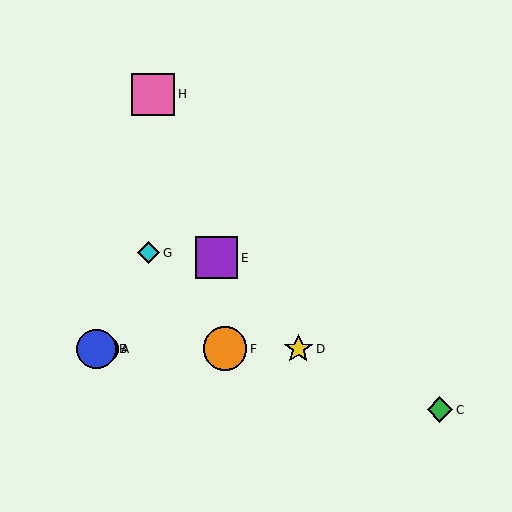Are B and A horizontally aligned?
Yes, both are at y≈349.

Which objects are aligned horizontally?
Objects A, B, D, F are aligned horizontally.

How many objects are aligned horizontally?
4 objects (A, B, D, F) are aligned horizontally.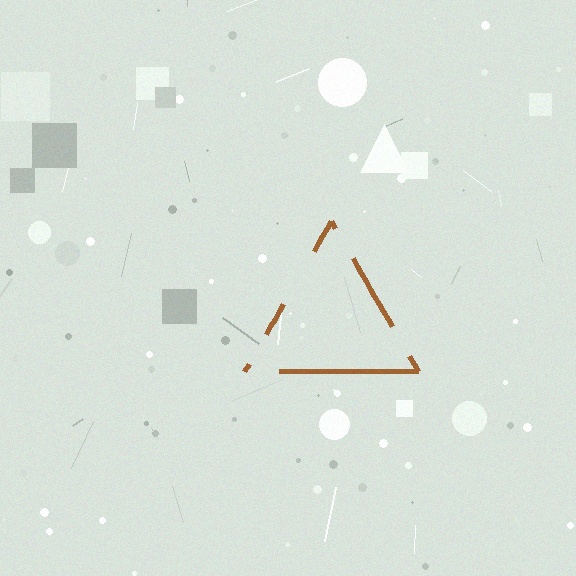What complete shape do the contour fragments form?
The contour fragments form a triangle.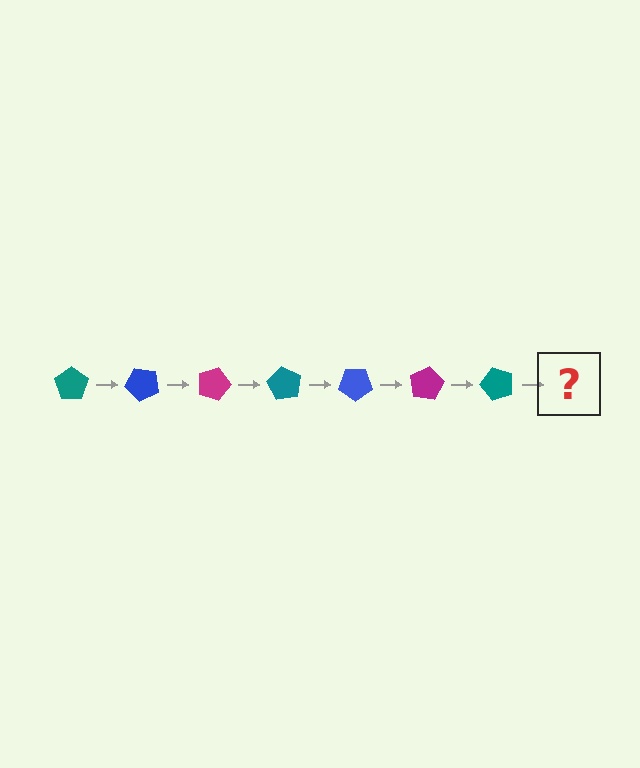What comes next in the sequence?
The next element should be a blue pentagon, rotated 315 degrees from the start.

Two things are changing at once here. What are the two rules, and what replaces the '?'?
The two rules are that it rotates 45 degrees each step and the color cycles through teal, blue, and magenta. The '?' should be a blue pentagon, rotated 315 degrees from the start.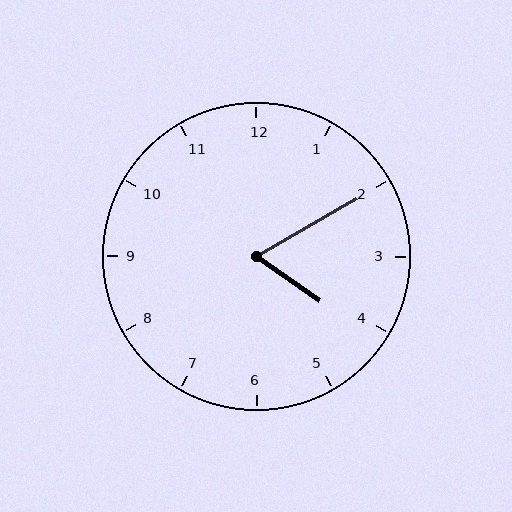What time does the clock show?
4:10.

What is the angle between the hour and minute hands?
Approximately 65 degrees.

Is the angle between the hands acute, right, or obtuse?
It is acute.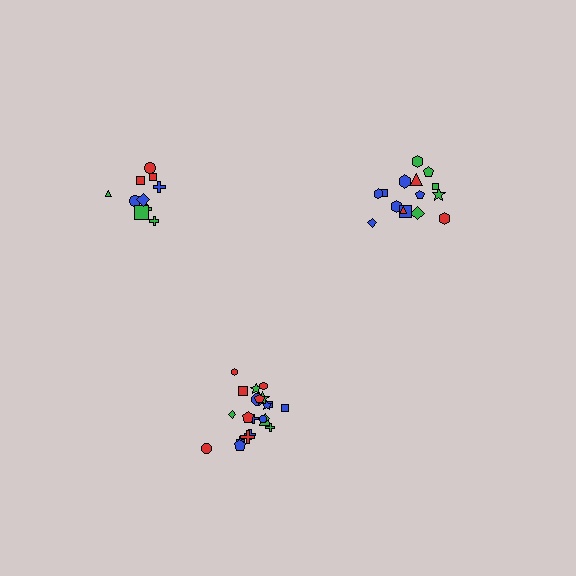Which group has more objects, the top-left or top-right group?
The top-right group.